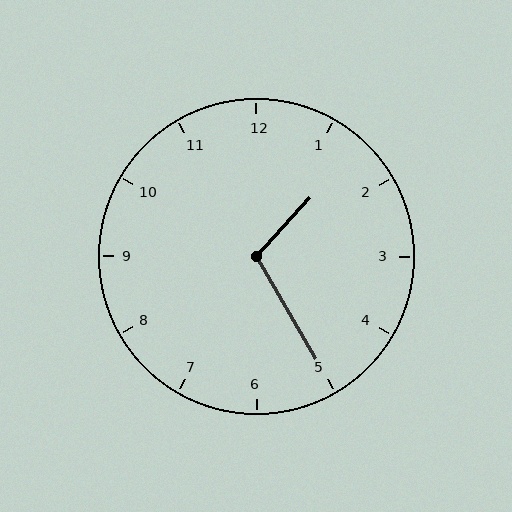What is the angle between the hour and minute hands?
Approximately 108 degrees.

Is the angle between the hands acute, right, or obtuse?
It is obtuse.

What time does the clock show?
1:25.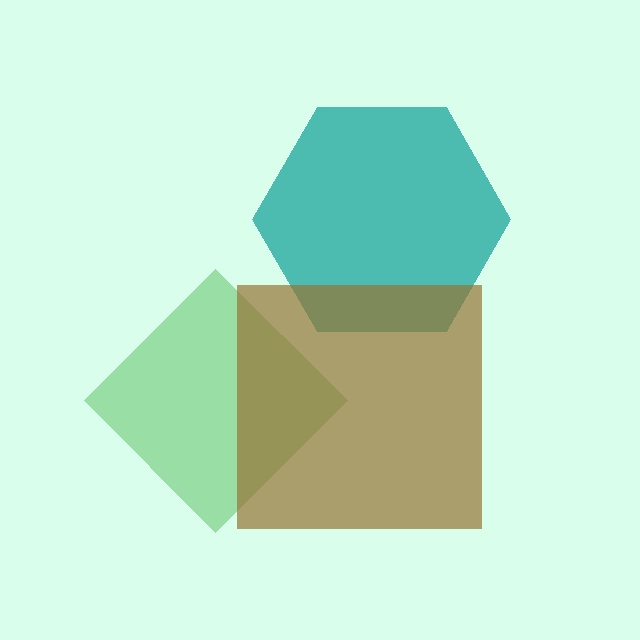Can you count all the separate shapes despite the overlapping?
Yes, there are 3 separate shapes.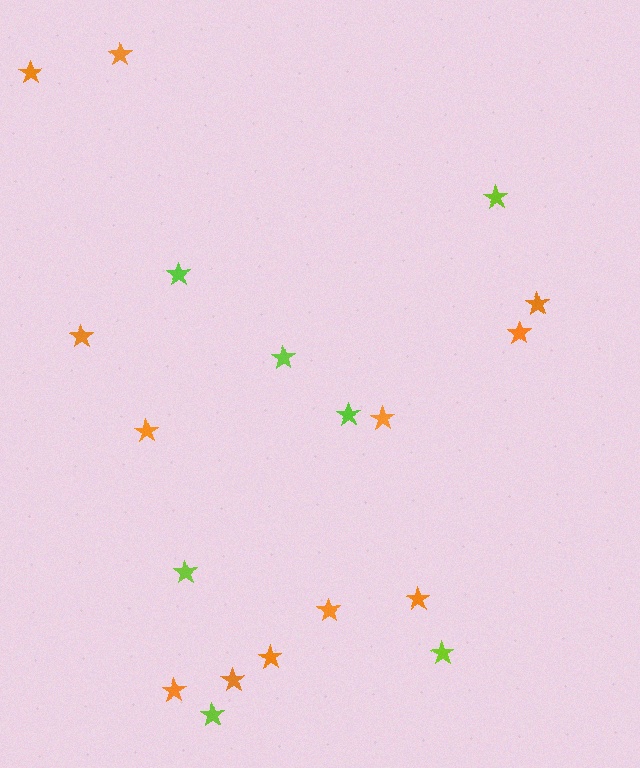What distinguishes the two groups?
There are 2 groups: one group of orange stars (12) and one group of lime stars (7).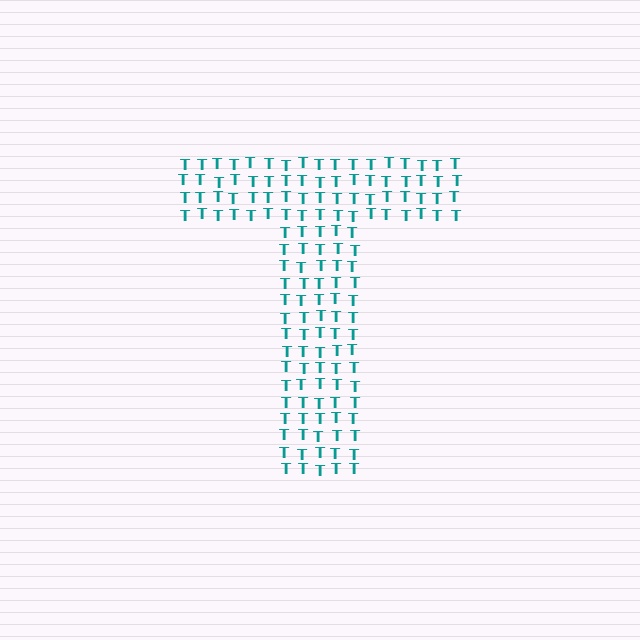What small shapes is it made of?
It is made of small letter T's.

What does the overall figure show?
The overall figure shows the letter T.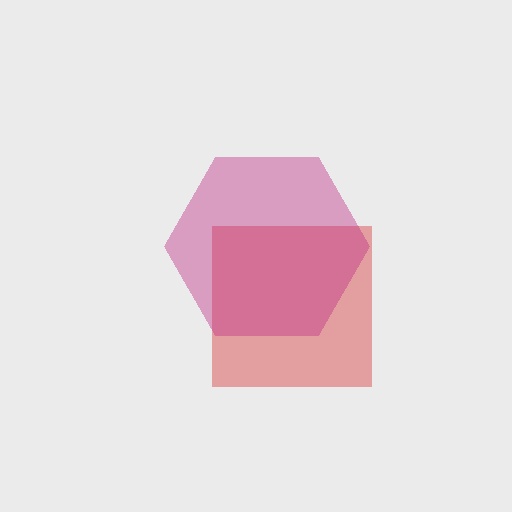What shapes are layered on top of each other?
The layered shapes are: a red square, a magenta hexagon.